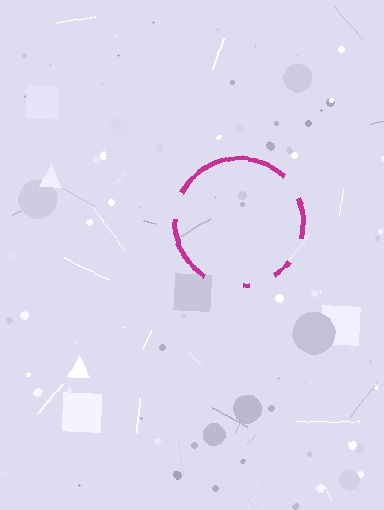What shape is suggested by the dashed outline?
The dashed outline suggests a circle.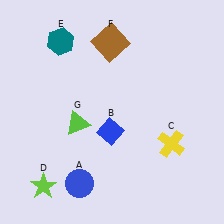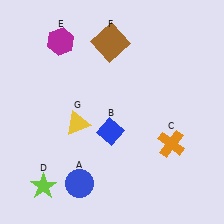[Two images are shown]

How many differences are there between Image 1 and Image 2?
There are 3 differences between the two images.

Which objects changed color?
C changed from yellow to orange. E changed from teal to magenta. G changed from lime to yellow.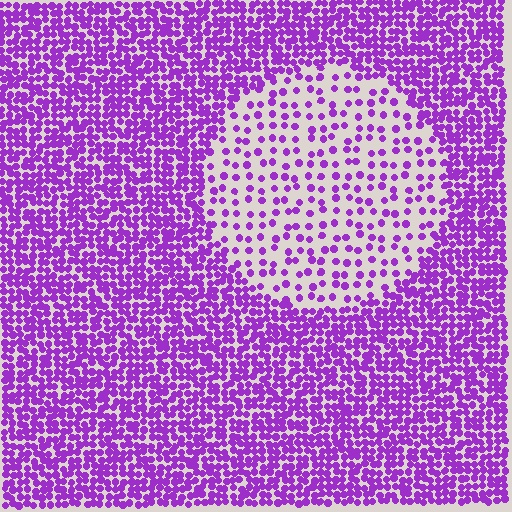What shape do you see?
I see a circle.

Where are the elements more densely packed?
The elements are more densely packed outside the circle boundary.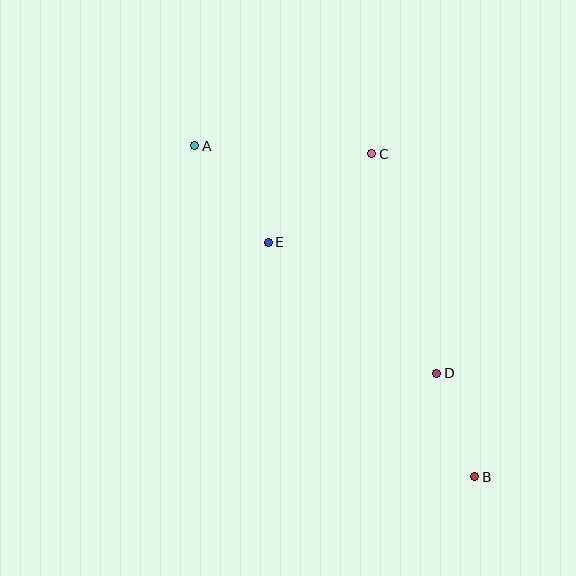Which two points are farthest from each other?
Points A and B are farthest from each other.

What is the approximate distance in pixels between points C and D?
The distance between C and D is approximately 229 pixels.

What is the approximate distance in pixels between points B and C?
The distance between B and C is approximately 339 pixels.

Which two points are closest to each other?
Points B and D are closest to each other.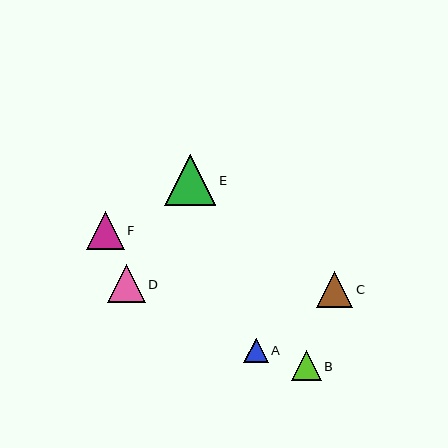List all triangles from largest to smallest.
From largest to smallest: E, D, F, C, B, A.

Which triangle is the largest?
Triangle E is the largest with a size of approximately 51 pixels.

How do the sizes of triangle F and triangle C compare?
Triangle F and triangle C are approximately the same size.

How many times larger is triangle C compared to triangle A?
Triangle C is approximately 1.5 times the size of triangle A.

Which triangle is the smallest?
Triangle A is the smallest with a size of approximately 24 pixels.